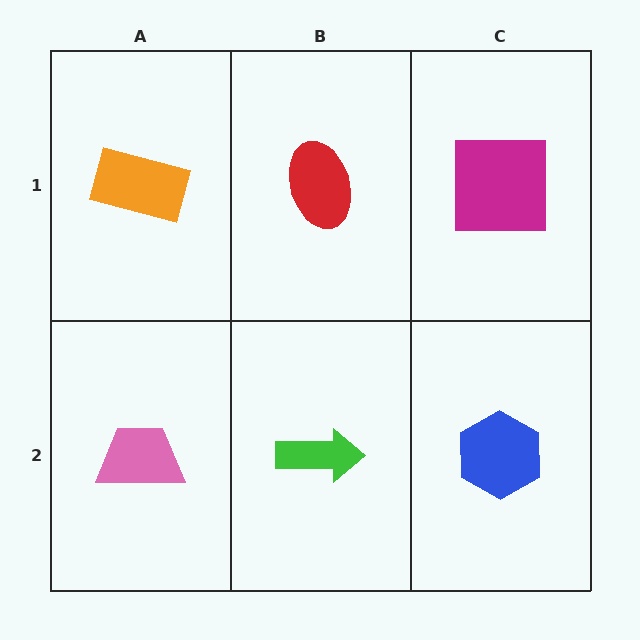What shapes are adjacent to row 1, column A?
A pink trapezoid (row 2, column A), a red ellipse (row 1, column B).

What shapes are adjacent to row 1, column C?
A blue hexagon (row 2, column C), a red ellipse (row 1, column B).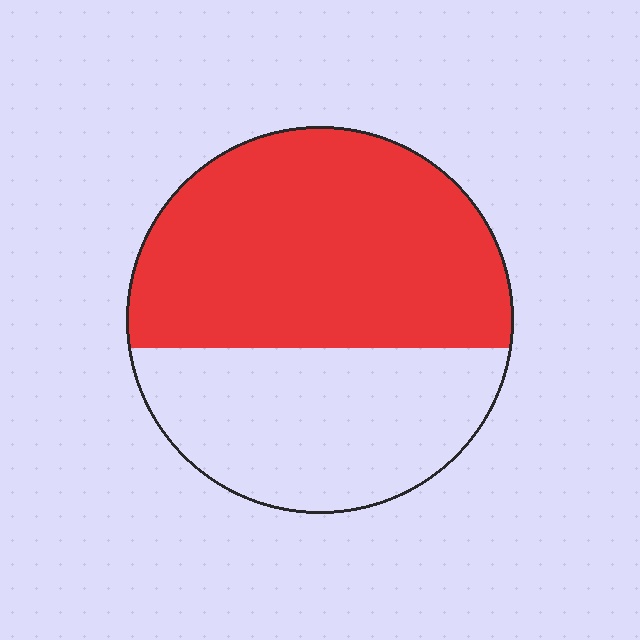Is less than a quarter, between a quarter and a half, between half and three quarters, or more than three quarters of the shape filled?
Between half and three quarters.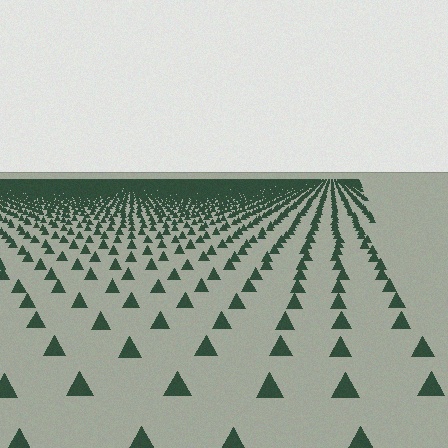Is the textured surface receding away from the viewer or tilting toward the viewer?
The surface is receding away from the viewer. Texture elements get smaller and denser toward the top.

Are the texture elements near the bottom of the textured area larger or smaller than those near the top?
Larger. Near the bottom, elements are closer to the viewer and appear at a bigger on-screen size.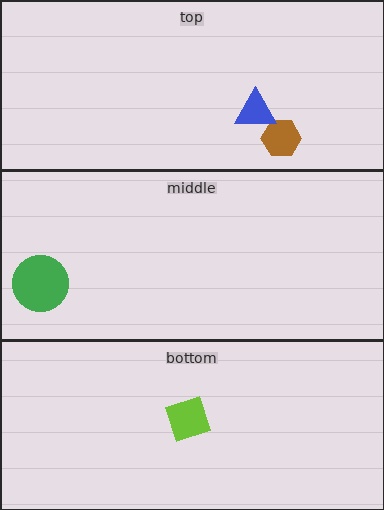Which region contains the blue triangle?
The top region.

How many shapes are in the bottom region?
1.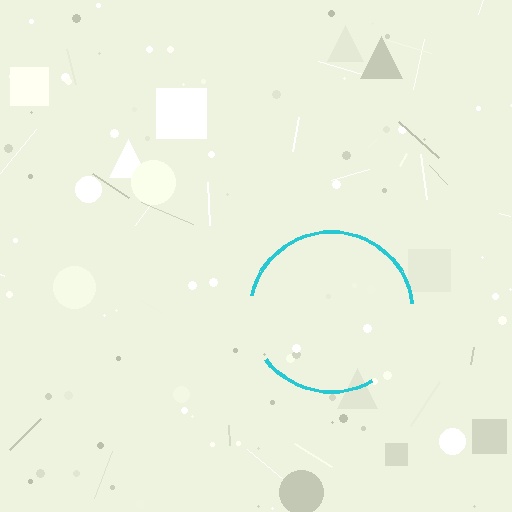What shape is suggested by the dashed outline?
The dashed outline suggests a circle.